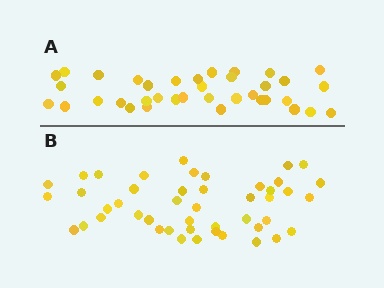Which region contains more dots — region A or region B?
Region B (the bottom region) has more dots.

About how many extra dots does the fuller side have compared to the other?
Region B has roughly 8 or so more dots than region A.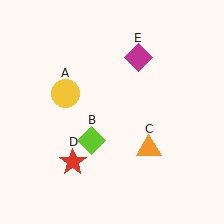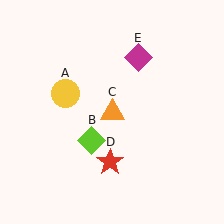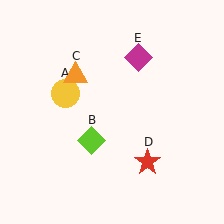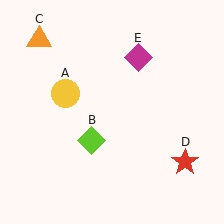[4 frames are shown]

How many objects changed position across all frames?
2 objects changed position: orange triangle (object C), red star (object D).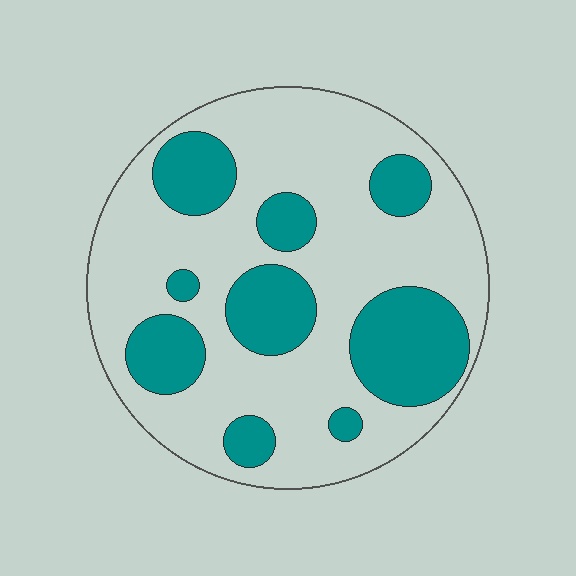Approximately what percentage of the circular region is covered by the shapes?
Approximately 30%.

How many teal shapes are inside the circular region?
9.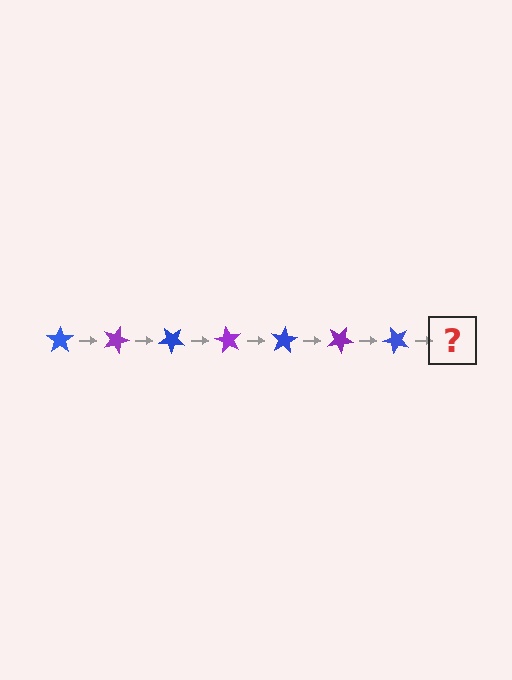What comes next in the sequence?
The next element should be a purple star, rotated 140 degrees from the start.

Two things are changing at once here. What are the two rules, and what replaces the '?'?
The two rules are that it rotates 20 degrees each step and the color cycles through blue and purple. The '?' should be a purple star, rotated 140 degrees from the start.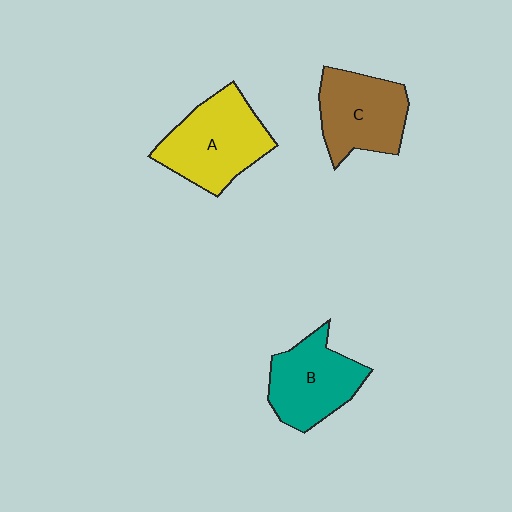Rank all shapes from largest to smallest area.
From largest to smallest: A (yellow), C (brown), B (teal).